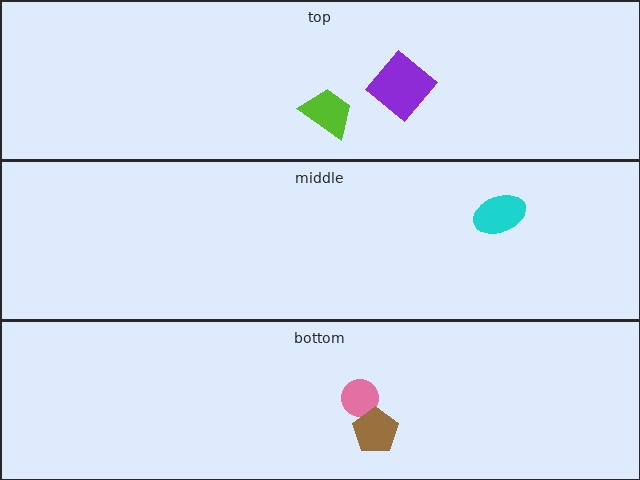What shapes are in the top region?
The purple diamond, the lime trapezoid.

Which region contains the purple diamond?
The top region.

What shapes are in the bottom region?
The pink circle, the brown pentagon.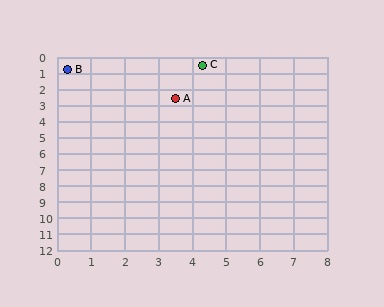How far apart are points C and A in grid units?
Points C and A are about 2.2 grid units apart.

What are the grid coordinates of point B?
Point B is at approximately (0.3, 0.8).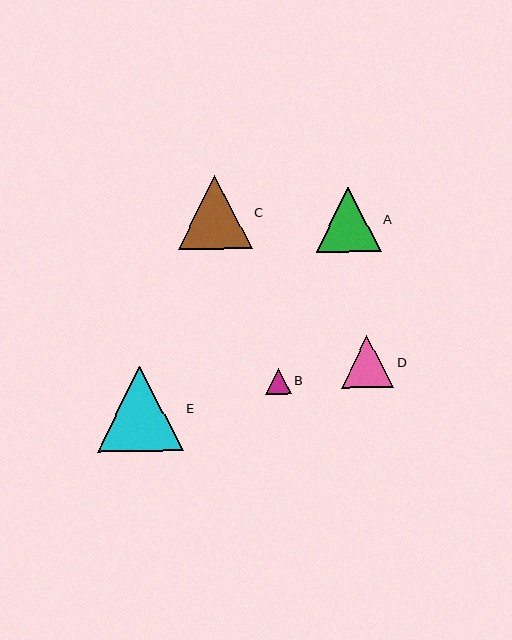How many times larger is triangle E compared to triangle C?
Triangle E is approximately 1.2 times the size of triangle C.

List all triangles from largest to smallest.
From largest to smallest: E, C, A, D, B.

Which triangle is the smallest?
Triangle B is the smallest with a size of approximately 26 pixels.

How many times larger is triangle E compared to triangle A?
Triangle E is approximately 1.3 times the size of triangle A.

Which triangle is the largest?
Triangle E is the largest with a size of approximately 86 pixels.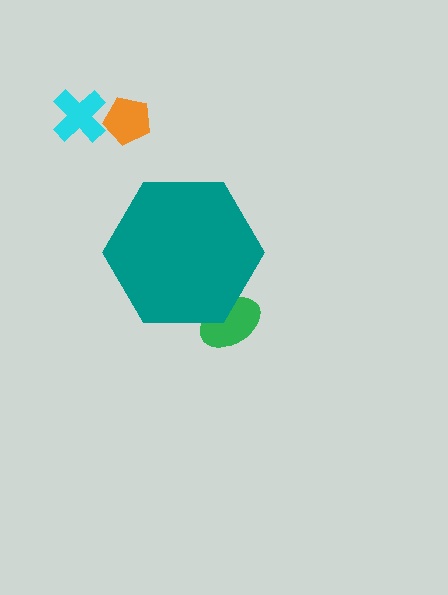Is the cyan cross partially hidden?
No, the cyan cross is fully visible.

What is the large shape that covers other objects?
A teal hexagon.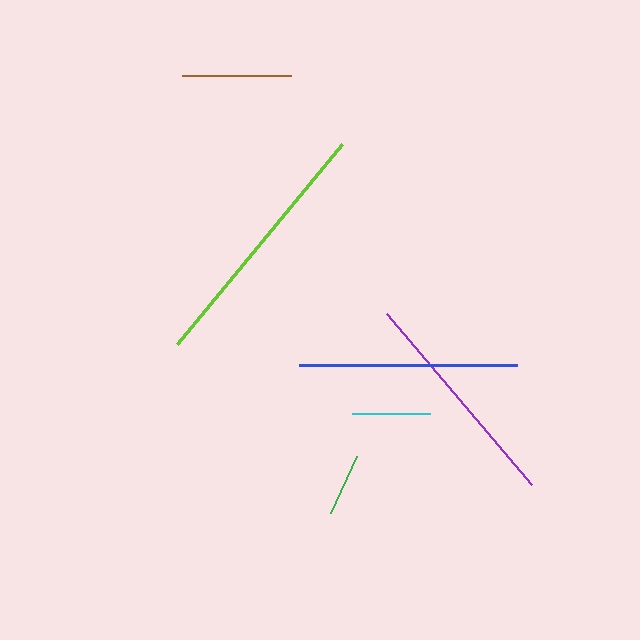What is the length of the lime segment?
The lime segment is approximately 260 pixels long.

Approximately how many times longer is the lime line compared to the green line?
The lime line is approximately 4.2 times the length of the green line.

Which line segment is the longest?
The lime line is the longest at approximately 260 pixels.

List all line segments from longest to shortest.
From longest to shortest: lime, purple, blue, brown, cyan, green.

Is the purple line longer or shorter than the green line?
The purple line is longer than the green line.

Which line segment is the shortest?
The green line is the shortest at approximately 62 pixels.